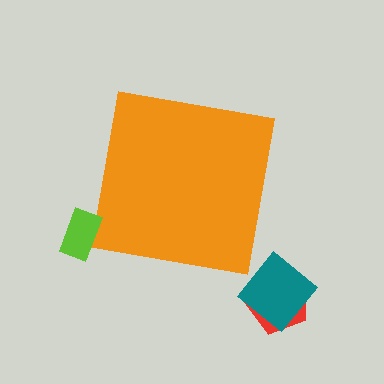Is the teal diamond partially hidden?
No, the teal diamond is fully visible.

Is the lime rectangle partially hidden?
No, the lime rectangle is fully visible.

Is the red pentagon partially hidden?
No, the red pentagon is fully visible.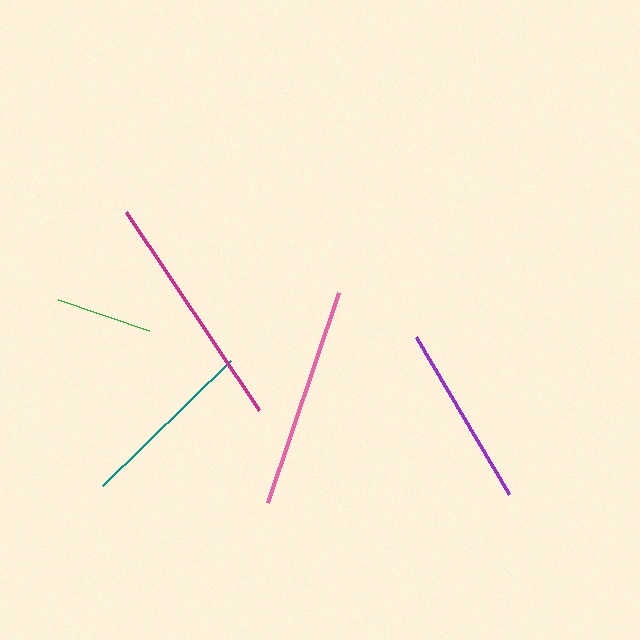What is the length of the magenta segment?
The magenta segment is approximately 239 pixels long.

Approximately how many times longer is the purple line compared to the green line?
The purple line is approximately 1.9 times the length of the green line.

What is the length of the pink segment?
The pink segment is approximately 221 pixels long.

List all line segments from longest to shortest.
From longest to shortest: magenta, pink, purple, teal, green.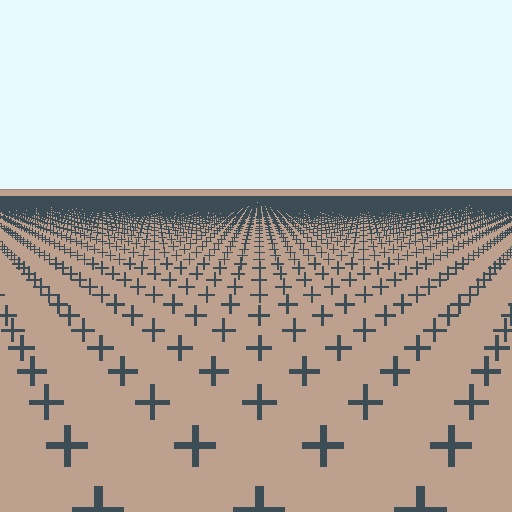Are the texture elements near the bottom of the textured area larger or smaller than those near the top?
Larger. Near the bottom, elements are closer to the viewer and appear at a bigger on-screen size.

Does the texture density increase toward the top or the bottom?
Density increases toward the top.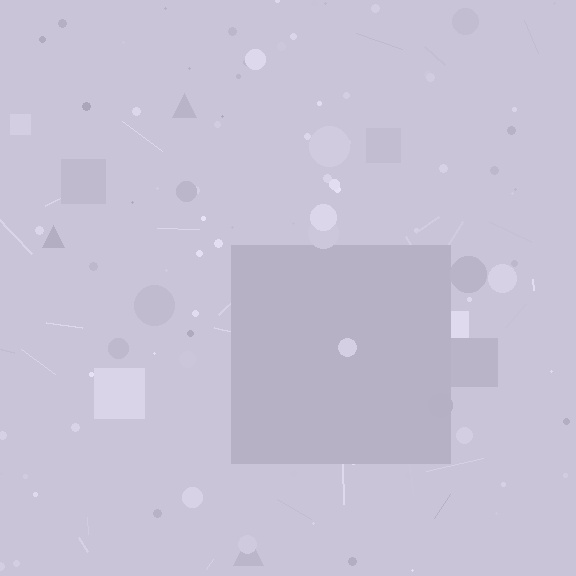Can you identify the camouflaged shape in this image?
The camouflaged shape is a square.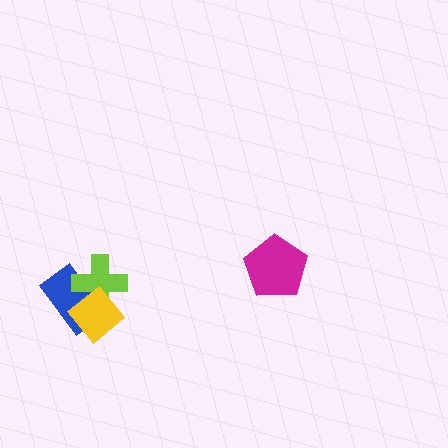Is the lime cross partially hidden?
Yes, it is partially covered by another shape.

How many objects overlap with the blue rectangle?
2 objects overlap with the blue rectangle.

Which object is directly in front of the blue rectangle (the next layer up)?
The lime cross is directly in front of the blue rectangle.